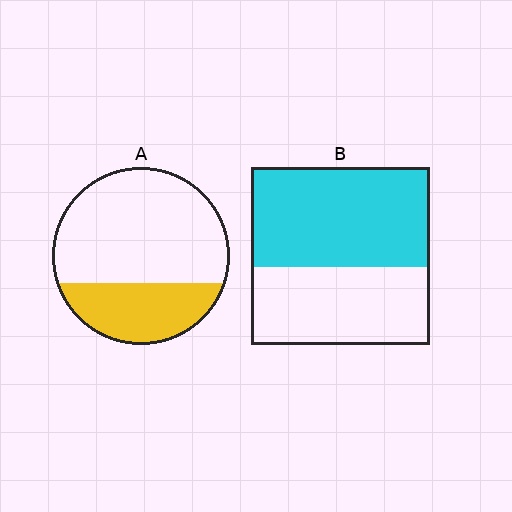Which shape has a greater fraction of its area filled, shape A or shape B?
Shape B.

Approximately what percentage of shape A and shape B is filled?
A is approximately 30% and B is approximately 55%.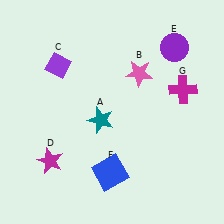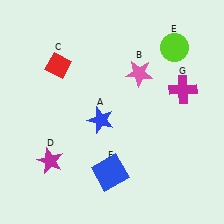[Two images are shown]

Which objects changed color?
A changed from teal to blue. C changed from purple to red. E changed from purple to lime.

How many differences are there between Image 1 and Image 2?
There are 3 differences between the two images.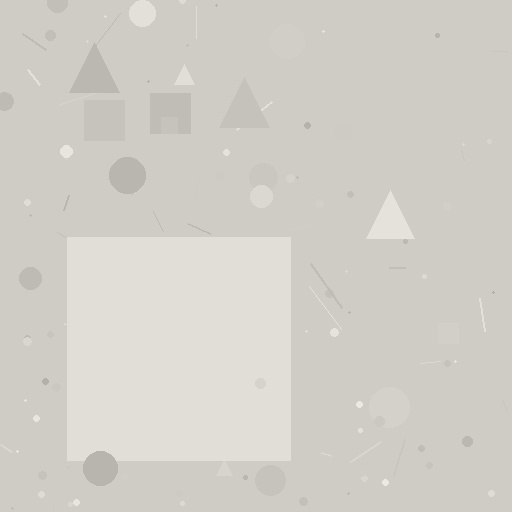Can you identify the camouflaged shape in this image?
The camouflaged shape is a square.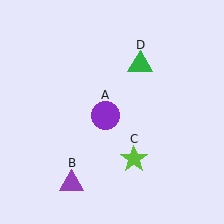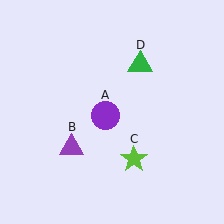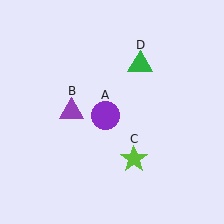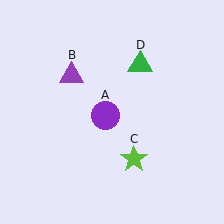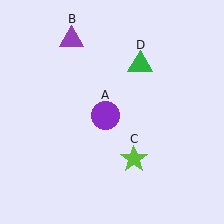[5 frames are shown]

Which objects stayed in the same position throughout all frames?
Purple circle (object A) and lime star (object C) and green triangle (object D) remained stationary.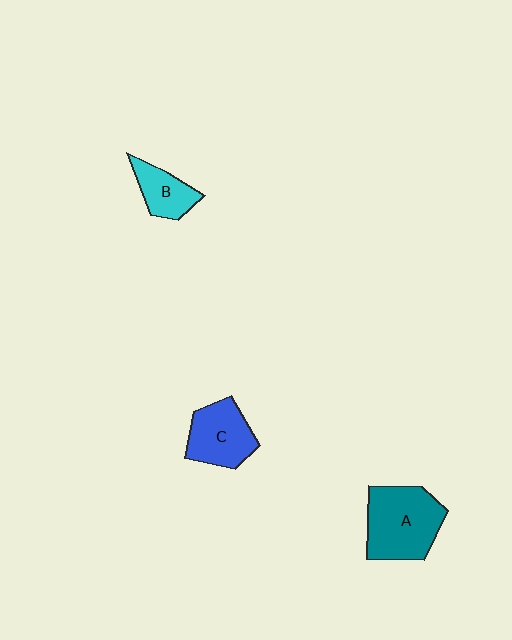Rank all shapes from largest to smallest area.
From largest to smallest: A (teal), C (blue), B (cyan).